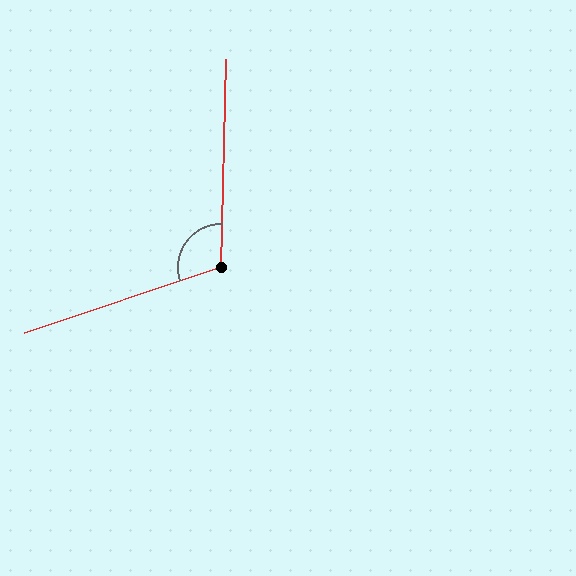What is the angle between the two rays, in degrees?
Approximately 110 degrees.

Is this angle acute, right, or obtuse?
It is obtuse.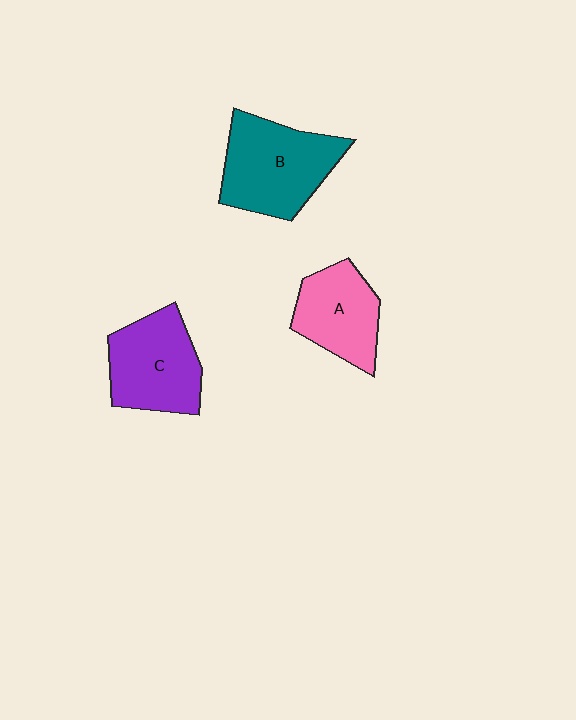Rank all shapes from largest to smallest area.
From largest to smallest: B (teal), C (purple), A (pink).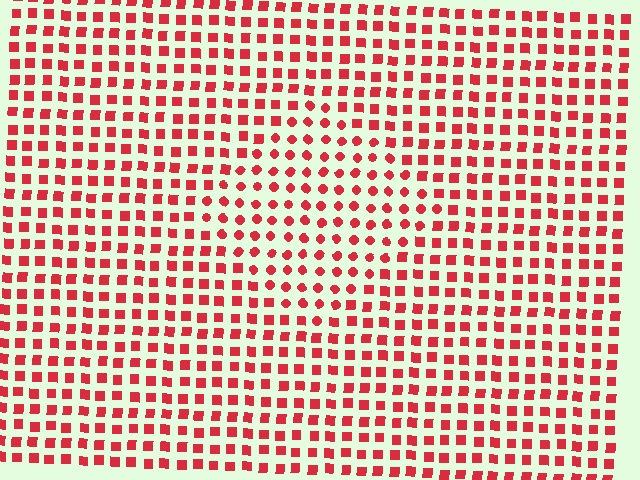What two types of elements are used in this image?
The image uses circles inside the diamond region and squares outside it.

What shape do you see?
I see a diamond.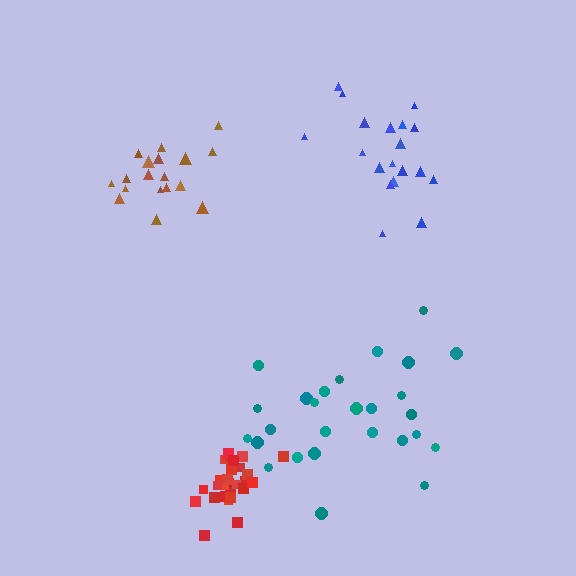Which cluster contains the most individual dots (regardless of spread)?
Teal (27).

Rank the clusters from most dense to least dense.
red, brown, blue, teal.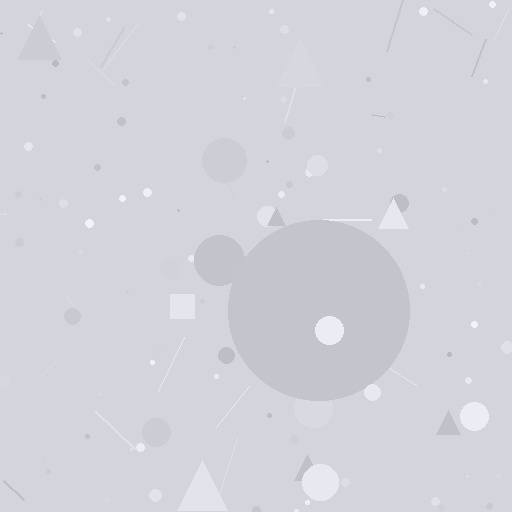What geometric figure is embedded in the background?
A circle is embedded in the background.